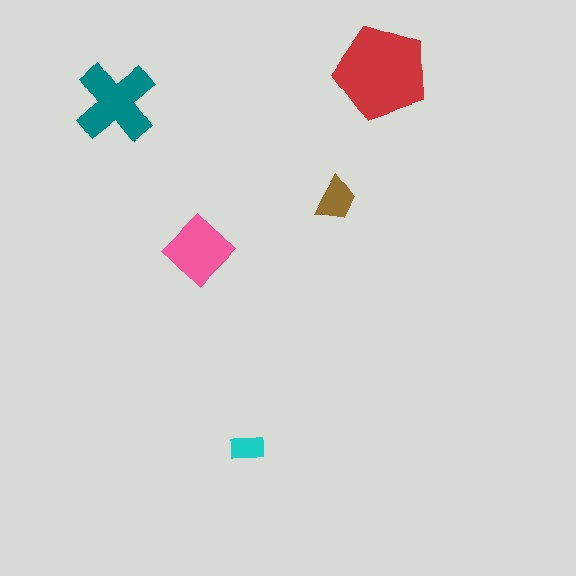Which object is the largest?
The red pentagon.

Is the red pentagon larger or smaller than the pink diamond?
Larger.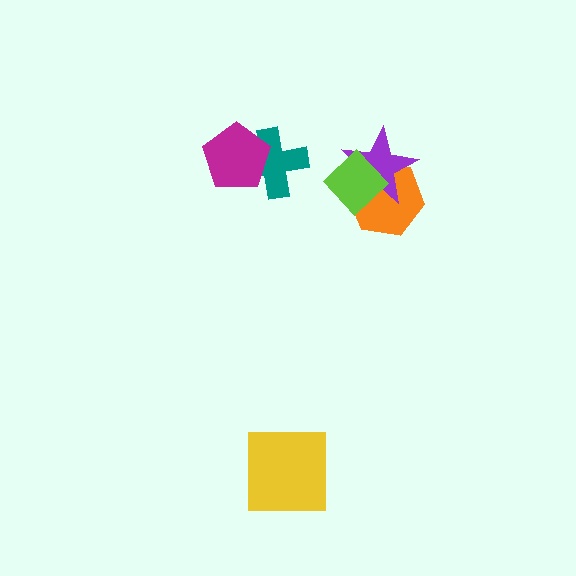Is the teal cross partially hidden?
Yes, it is partially covered by another shape.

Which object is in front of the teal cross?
The magenta pentagon is in front of the teal cross.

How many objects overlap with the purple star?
2 objects overlap with the purple star.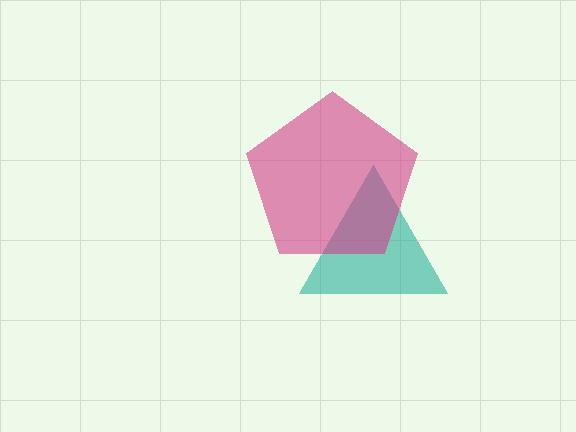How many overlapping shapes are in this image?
There are 2 overlapping shapes in the image.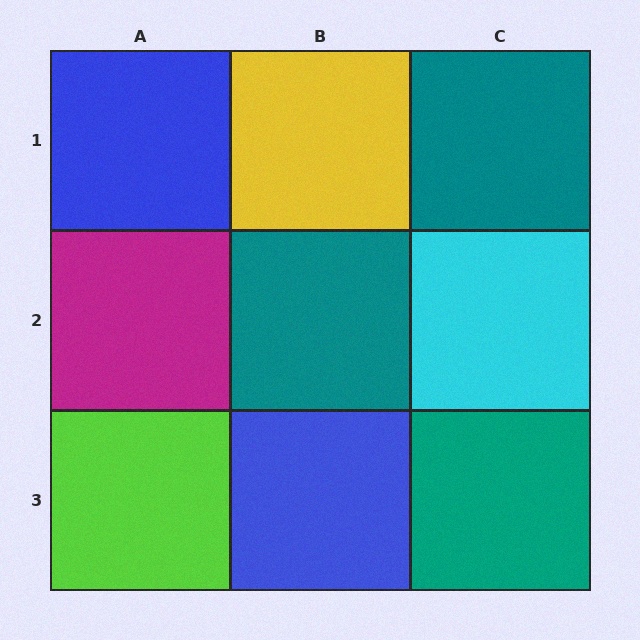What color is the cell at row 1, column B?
Yellow.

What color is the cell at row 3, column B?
Blue.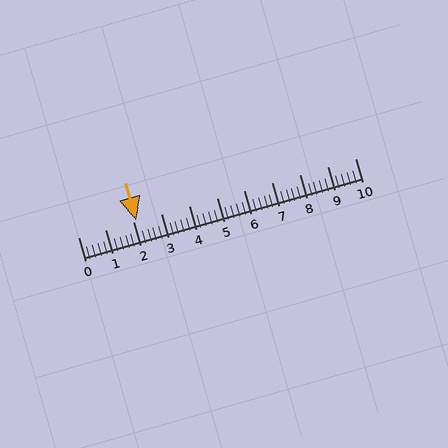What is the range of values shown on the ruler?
The ruler shows values from 0 to 10.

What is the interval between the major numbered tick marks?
The major tick marks are spaced 1 units apart.